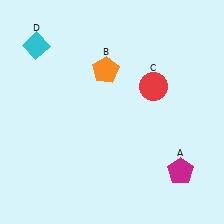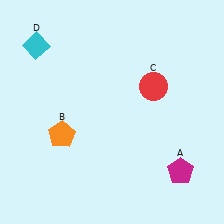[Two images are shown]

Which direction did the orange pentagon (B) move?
The orange pentagon (B) moved down.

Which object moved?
The orange pentagon (B) moved down.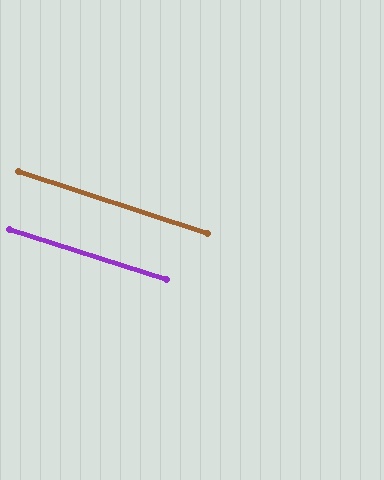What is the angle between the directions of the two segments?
Approximately 1 degree.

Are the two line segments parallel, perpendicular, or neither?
Parallel — their directions differ by only 0.6°.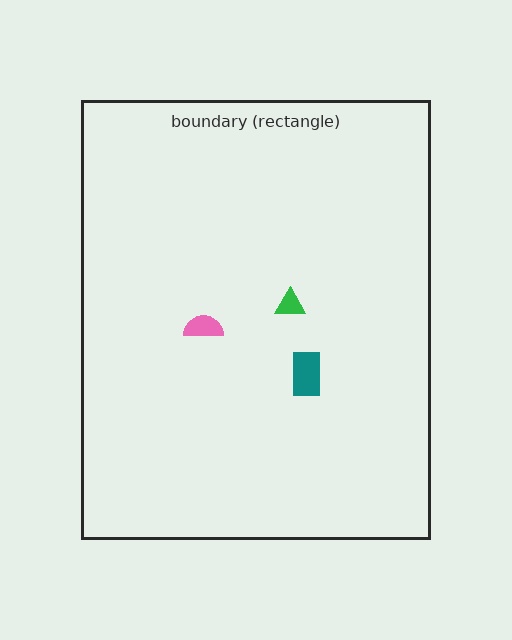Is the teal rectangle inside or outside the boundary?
Inside.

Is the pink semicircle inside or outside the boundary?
Inside.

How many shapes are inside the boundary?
3 inside, 0 outside.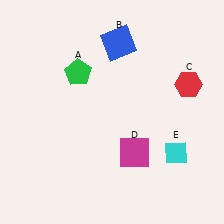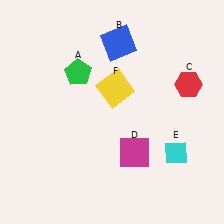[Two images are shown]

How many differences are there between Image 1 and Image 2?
There is 1 difference between the two images.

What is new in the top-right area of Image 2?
A yellow square (F) was added in the top-right area of Image 2.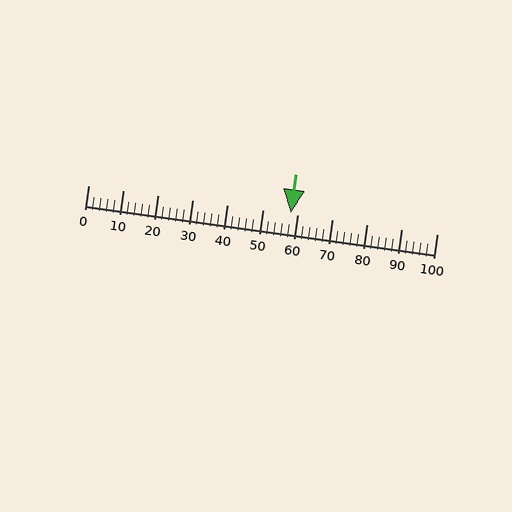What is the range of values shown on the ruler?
The ruler shows values from 0 to 100.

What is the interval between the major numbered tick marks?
The major tick marks are spaced 10 units apart.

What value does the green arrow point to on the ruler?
The green arrow points to approximately 58.